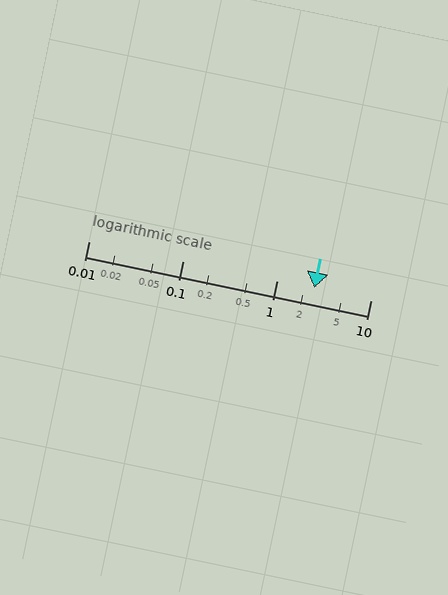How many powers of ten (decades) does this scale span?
The scale spans 3 decades, from 0.01 to 10.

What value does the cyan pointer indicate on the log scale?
The pointer indicates approximately 2.5.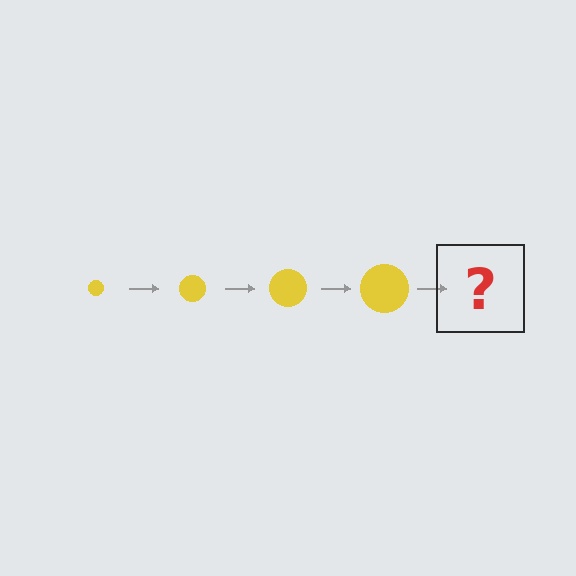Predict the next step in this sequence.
The next step is a yellow circle, larger than the previous one.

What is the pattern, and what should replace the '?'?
The pattern is that the circle gets progressively larger each step. The '?' should be a yellow circle, larger than the previous one.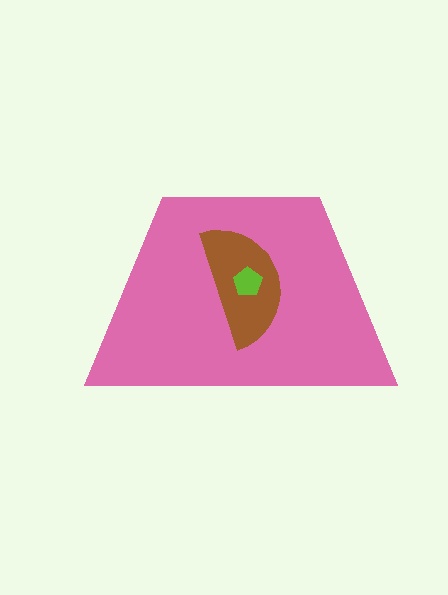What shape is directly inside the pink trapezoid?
The brown semicircle.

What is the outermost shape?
The pink trapezoid.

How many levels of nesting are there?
3.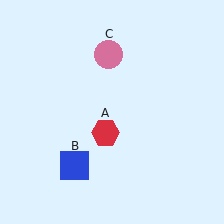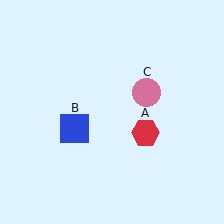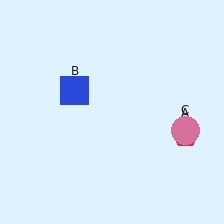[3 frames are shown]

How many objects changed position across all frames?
3 objects changed position: red hexagon (object A), blue square (object B), pink circle (object C).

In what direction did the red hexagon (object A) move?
The red hexagon (object A) moved right.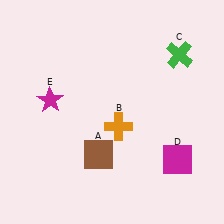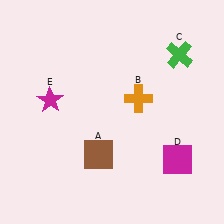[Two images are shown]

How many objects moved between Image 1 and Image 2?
1 object moved between the two images.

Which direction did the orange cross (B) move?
The orange cross (B) moved up.